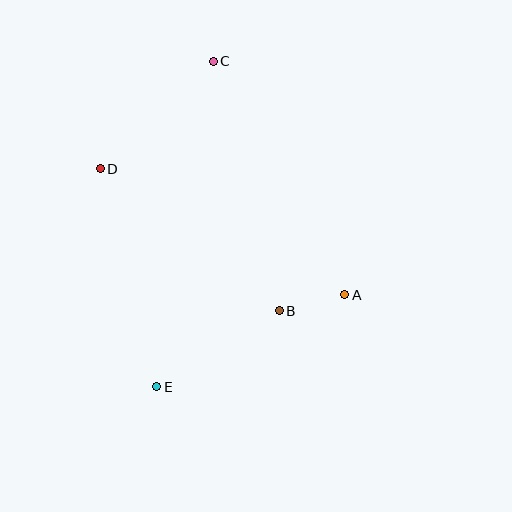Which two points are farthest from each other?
Points C and E are farthest from each other.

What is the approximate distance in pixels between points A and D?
The distance between A and D is approximately 275 pixels.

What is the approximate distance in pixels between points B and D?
The distance between B and D is approximately 228 pixels.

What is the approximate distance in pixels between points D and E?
The distance between D and E is approximately 225 pixels.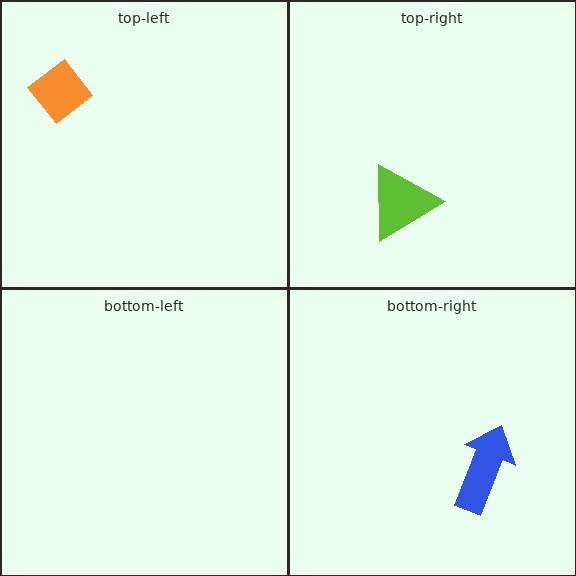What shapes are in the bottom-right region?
The blue arrow.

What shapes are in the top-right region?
The lime triangle.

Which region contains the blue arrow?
The bottom-right region.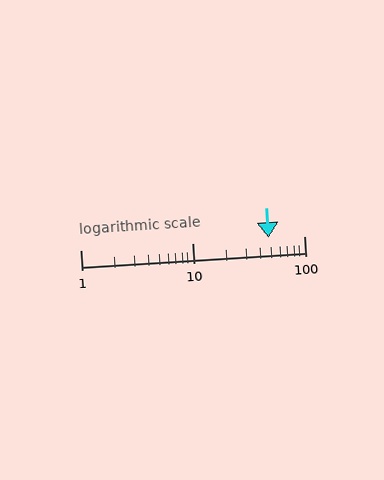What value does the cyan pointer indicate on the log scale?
The pointer indicates approximately 48.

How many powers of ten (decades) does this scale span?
The scale spans 2 decades, from 1 to 100.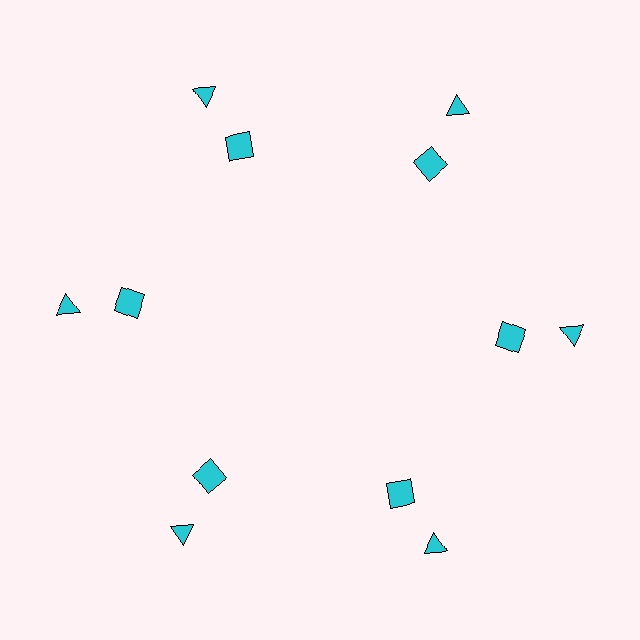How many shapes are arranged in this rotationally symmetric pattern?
There are 12 shapes, arranged in 6 groups of 2.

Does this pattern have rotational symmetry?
Yes, this pattern has 6-fold rotational symmetry. It looks the same after rotating 60 degrees around the center.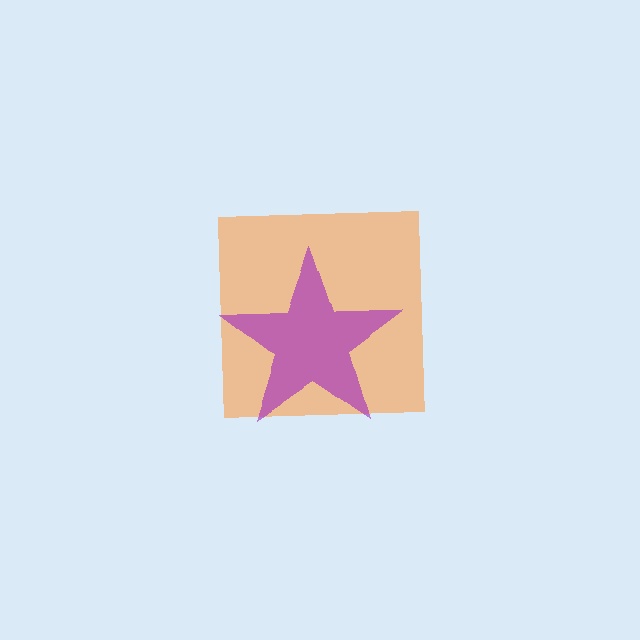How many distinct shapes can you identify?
There are 2 distinct shapes: an orange square, a purple star.